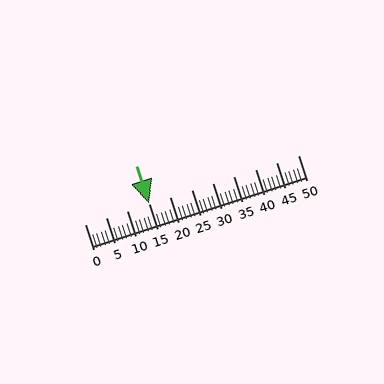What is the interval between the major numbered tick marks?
The major tick marks are spaced 5 units apart.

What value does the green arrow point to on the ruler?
The green arrow points to approximately 15.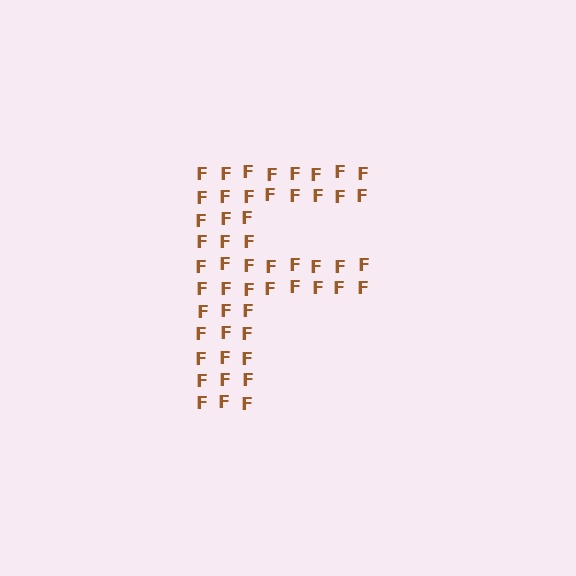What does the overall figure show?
The overall figure shows the letter F.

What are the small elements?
The small elements are letter F's.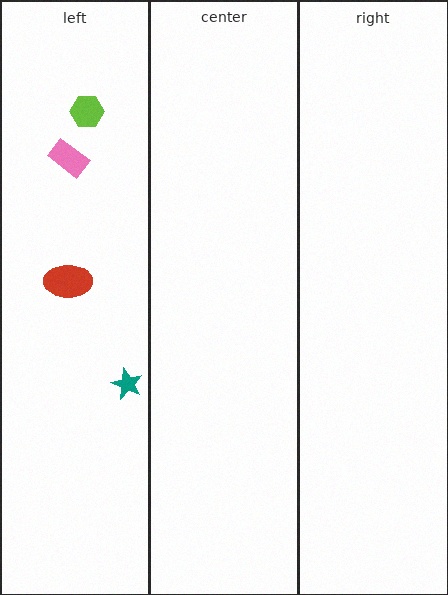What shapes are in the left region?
The pink rectangle, the teal star, the red ellipse, the lime hexagon.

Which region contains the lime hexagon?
The left region.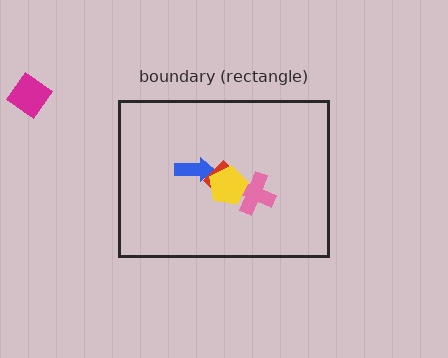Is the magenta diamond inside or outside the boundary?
Outside.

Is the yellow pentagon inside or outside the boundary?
Inside.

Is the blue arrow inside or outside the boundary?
Inside.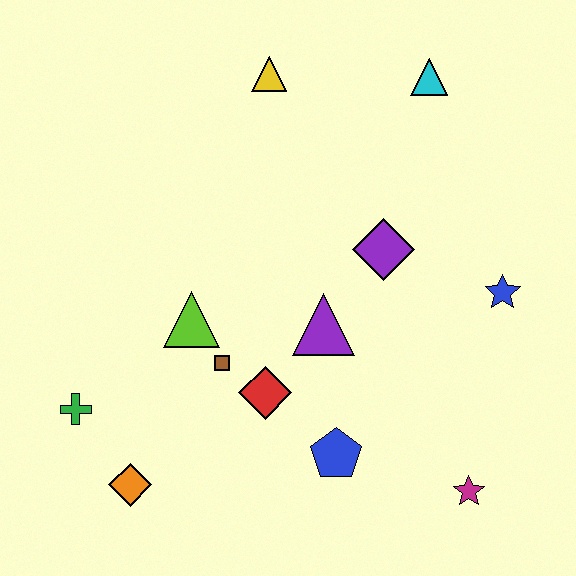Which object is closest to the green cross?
The orange diamond is closest to the green cross.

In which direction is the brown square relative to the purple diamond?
The brown square is to the left of the purple diamond.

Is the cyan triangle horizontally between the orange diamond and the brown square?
No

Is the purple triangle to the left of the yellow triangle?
No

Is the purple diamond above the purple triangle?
Yes